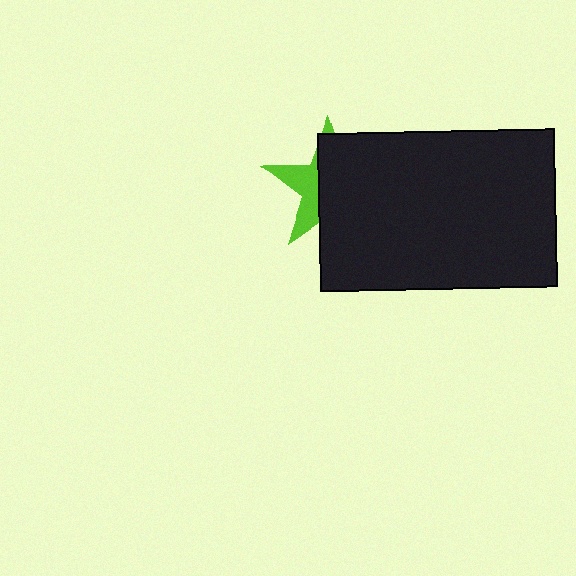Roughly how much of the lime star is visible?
A small part of it is visible (roughly 35%).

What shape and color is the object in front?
The object in front is a black rectangle.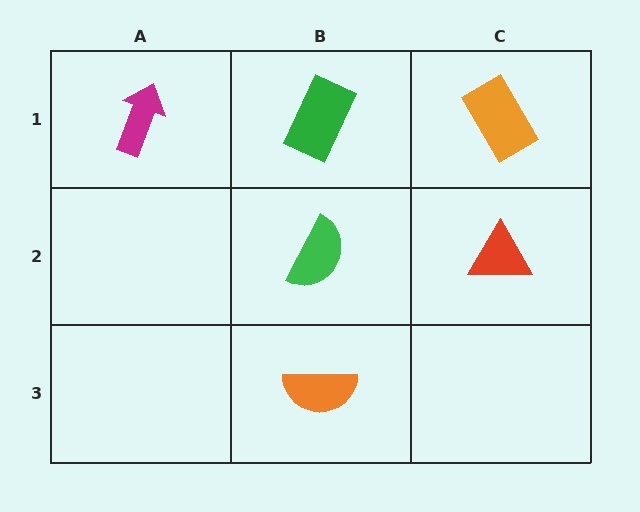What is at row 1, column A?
A magenta arrow.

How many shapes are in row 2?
2 shapes.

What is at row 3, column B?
An orange semicircle.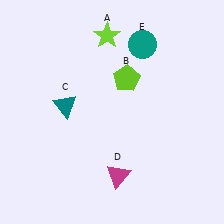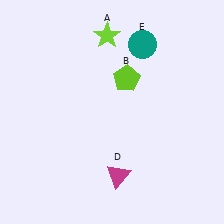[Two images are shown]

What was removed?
The teal triangle (C) was removed in Image 2.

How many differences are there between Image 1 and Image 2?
There is 1 difference between the two images.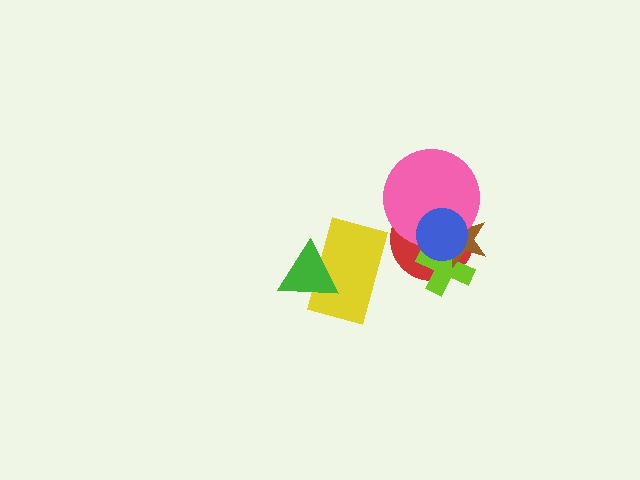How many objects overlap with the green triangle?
1 object overlaps with the green triangle.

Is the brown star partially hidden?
Yes, it is partially covered by another shape.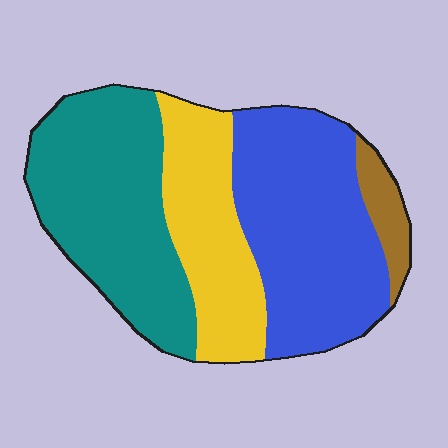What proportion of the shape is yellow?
Yellow takes up about one quarter (1/4) of the shape.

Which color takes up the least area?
Brown, at roughly 5%.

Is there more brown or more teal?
Teal.